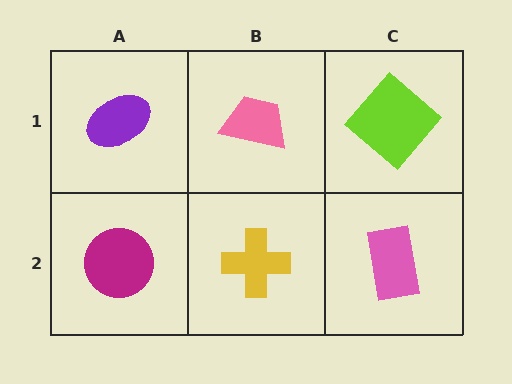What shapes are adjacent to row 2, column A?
A purple ellipse (row 1, column A), a yellow cross (row 2, column B).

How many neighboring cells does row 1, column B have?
3.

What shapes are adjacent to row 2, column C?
A lime diamond (row 1, column C), a yellow cross (row 2, column B).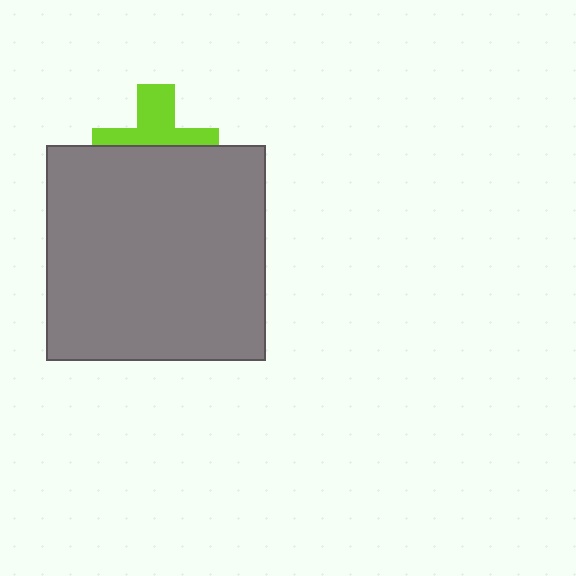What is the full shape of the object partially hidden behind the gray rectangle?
The partially hidden object is a lime cross.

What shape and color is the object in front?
The object in front is a gray rectangle.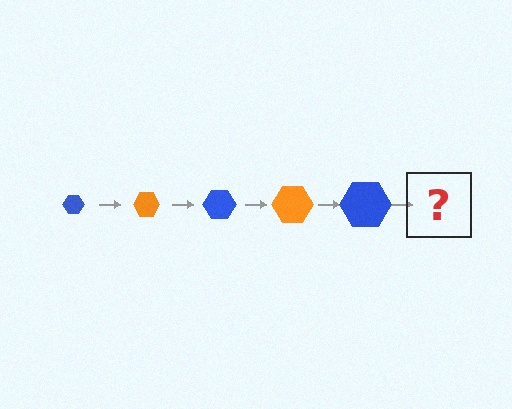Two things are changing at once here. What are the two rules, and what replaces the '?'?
The two rules are that the hexagon grows larger each step and the color cycles through blue and orange. The '?' should be an orange hexagon, larger than the previous one.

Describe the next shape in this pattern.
It should be an orange hexagon, larger than the previous one.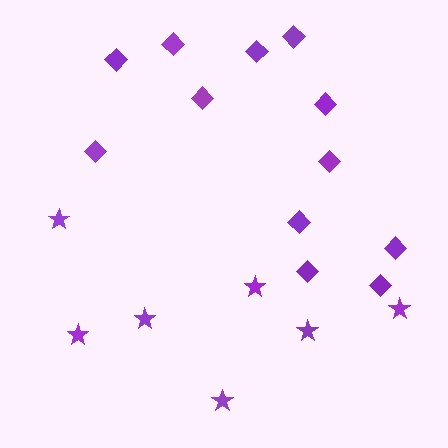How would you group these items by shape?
There are 2 groups: one group of stars (7) and one group of diamonds (12).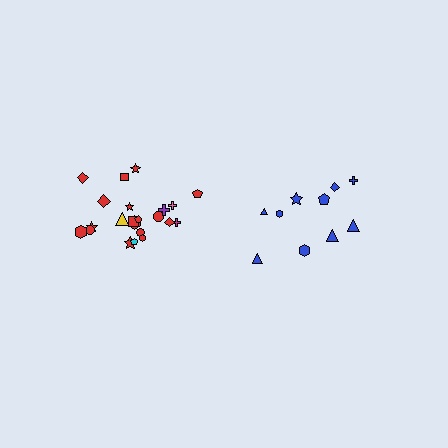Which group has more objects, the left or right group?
The left group.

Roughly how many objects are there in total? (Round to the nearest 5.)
Roughly 30 objects in total.